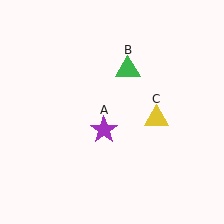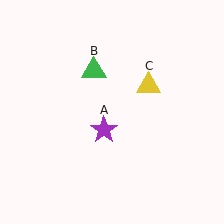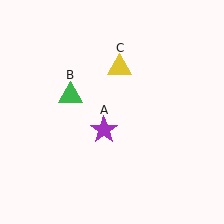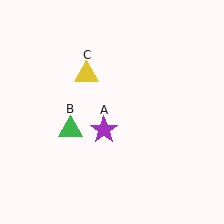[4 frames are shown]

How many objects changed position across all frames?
2 objects changed position: green triangle (object B), yellow triangle (object C).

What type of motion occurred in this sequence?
The green triangle (object B), yellow triangle (object C) rotated counterclockwise around the center of the scene.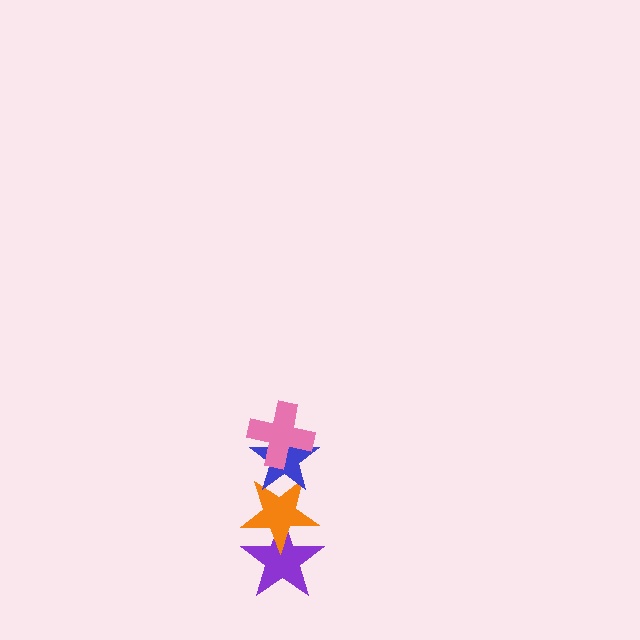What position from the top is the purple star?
The purple star is 4th from the top.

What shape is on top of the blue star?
The pink cross is on top of the blue star.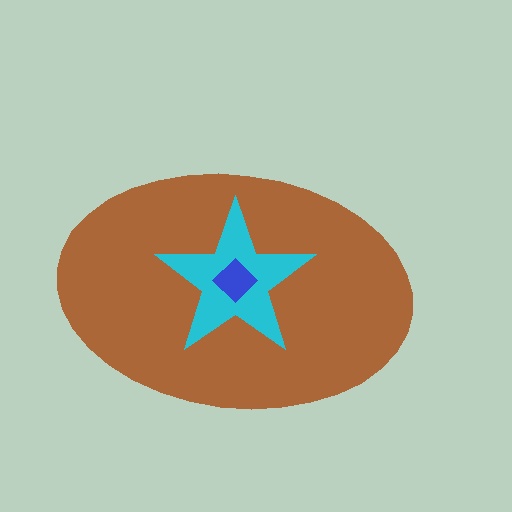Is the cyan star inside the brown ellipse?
Yes.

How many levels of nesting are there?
3.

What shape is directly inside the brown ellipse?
The cyan star.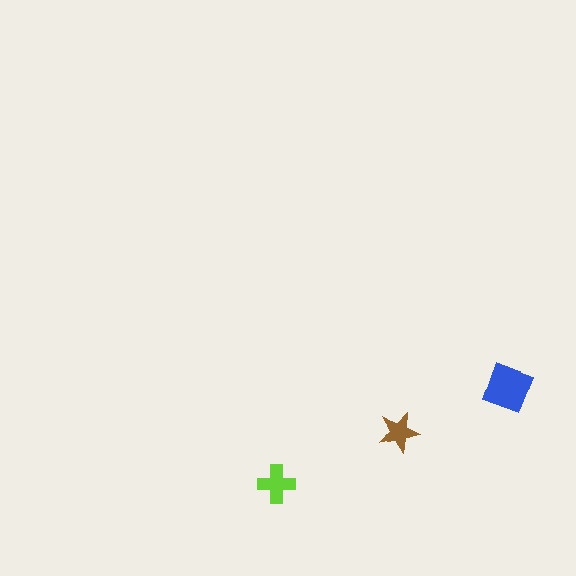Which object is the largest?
The blue diamond.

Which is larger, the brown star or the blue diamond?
The blue diamond.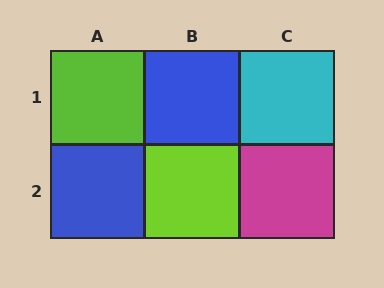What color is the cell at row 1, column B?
Blue.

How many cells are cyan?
1 cell is cyan.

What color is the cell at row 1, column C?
Cyan.